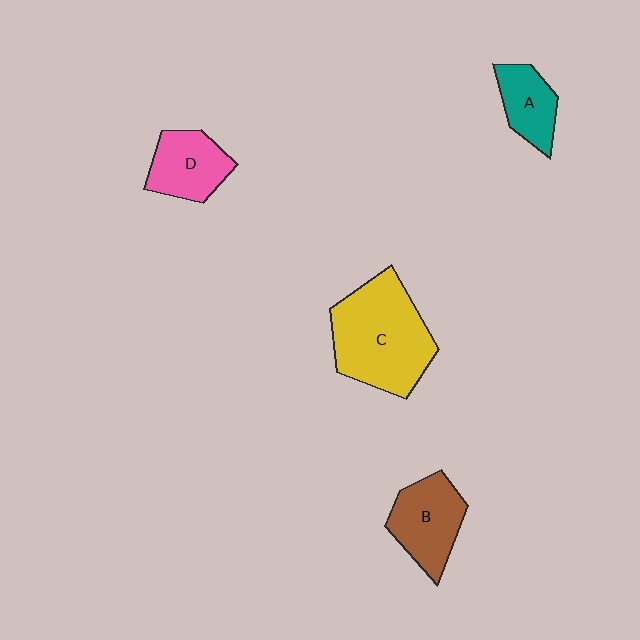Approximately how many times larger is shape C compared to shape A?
Approximately 2.4 times.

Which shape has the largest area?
Shape C (yellow).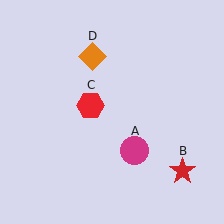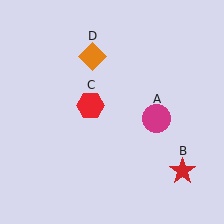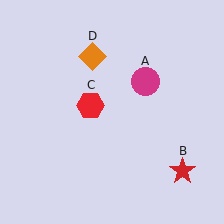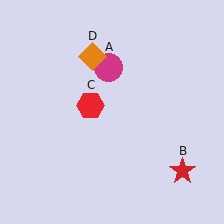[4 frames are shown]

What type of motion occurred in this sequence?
The magenta circle (object A) rotated counterclockwise around the center of the scene.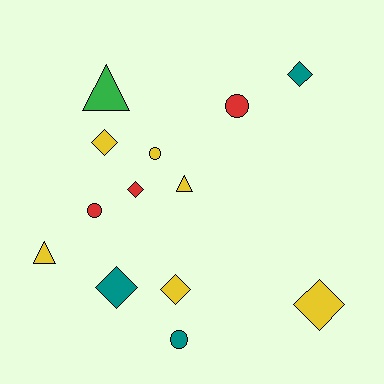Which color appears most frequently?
Yellow, with 6 objects.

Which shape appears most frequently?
Diamond, with 6 objects.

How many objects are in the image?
There are 13 objects.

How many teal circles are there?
There is 1 teal circle.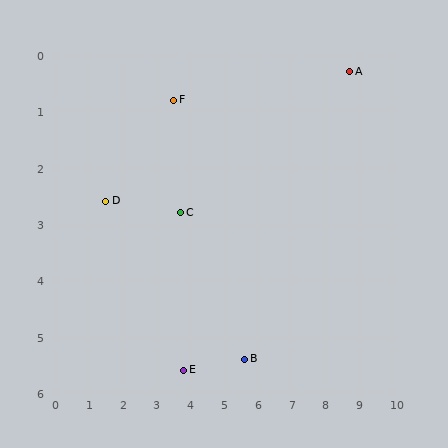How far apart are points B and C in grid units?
Points B and C are about 3.2 grid units apart.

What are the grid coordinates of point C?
Point C is at approximately (3.7, 2.8).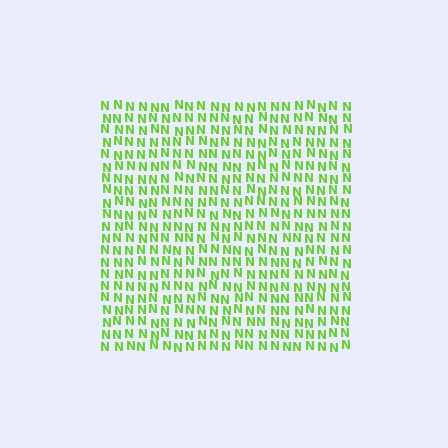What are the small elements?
The small elements are letter N's.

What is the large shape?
The large shape is a square.